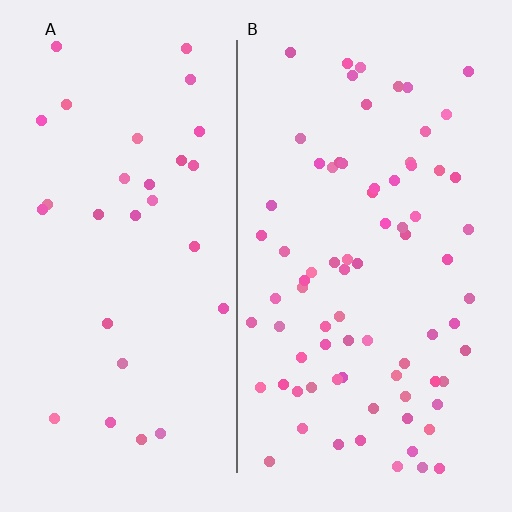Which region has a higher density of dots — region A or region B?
B (the right).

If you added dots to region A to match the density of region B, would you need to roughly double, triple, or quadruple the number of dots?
Approximately triple.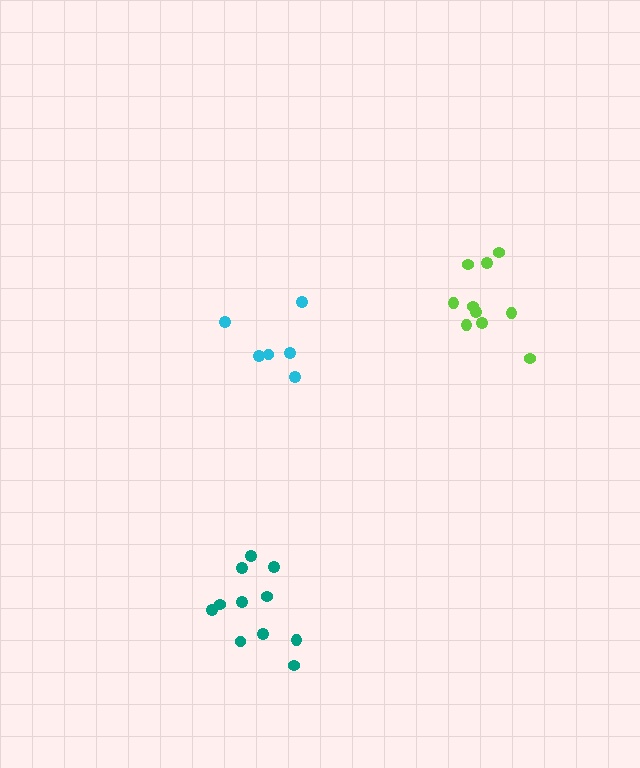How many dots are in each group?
Group 1: 6 dots, Group 2: 10 dots, Group 3: 11 dots (27 total).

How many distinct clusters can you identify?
There are 3 distinct clusters.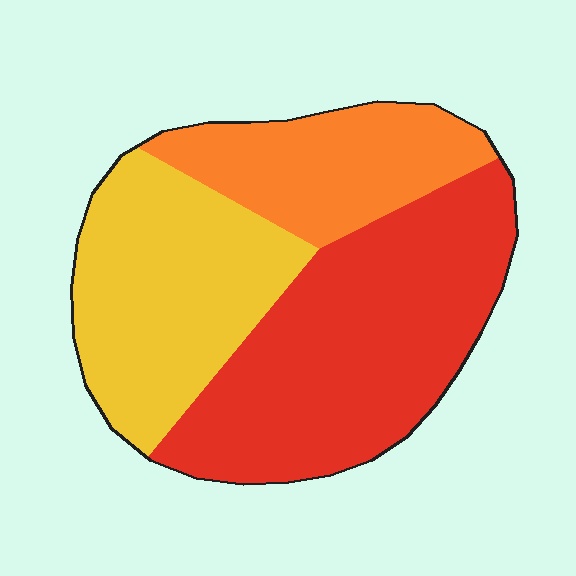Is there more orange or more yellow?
Yellow.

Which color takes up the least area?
Orange, at roughly 20%.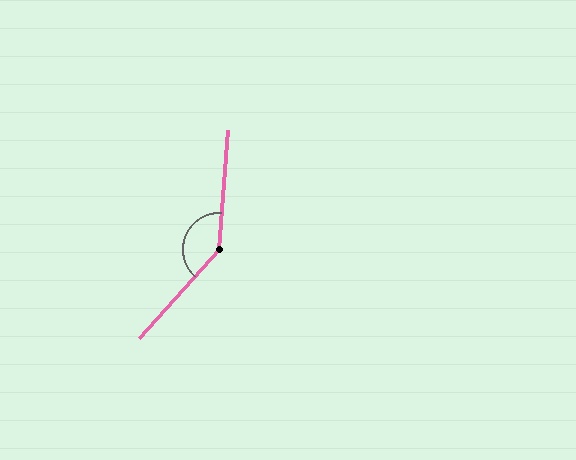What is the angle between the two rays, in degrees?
Approximately 142 degrees.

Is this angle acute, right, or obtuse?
It is obtuse.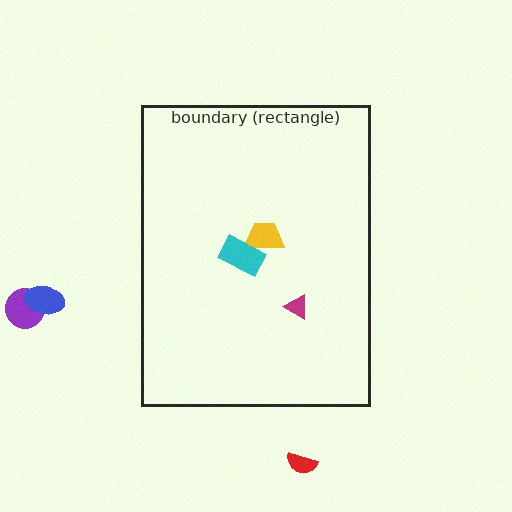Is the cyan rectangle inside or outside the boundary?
Inside.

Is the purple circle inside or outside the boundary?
Outside.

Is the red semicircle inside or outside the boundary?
Outside.